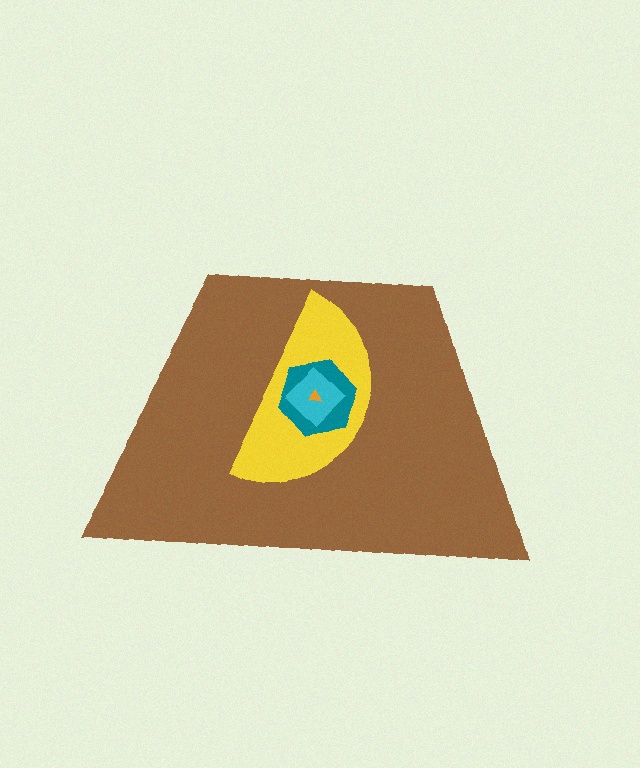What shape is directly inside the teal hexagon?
The cyan diamond.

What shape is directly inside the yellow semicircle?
The teal hexagon.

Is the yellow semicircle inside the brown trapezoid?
Yes.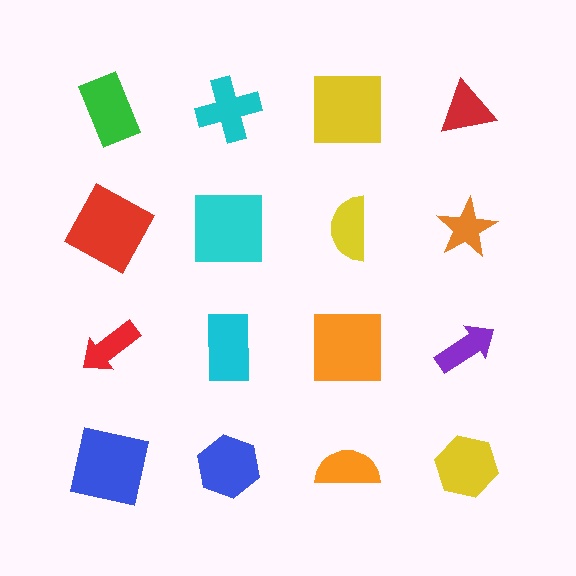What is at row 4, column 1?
A blue square.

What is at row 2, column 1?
A red square.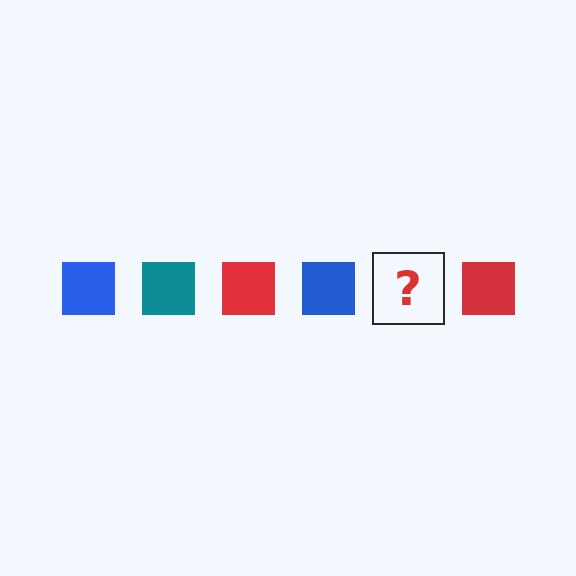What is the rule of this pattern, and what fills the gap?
The rule is that the pattern cycles through blue, teal, red squares. The gap should be filled with a teal square.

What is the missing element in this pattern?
The missing element is a teal square.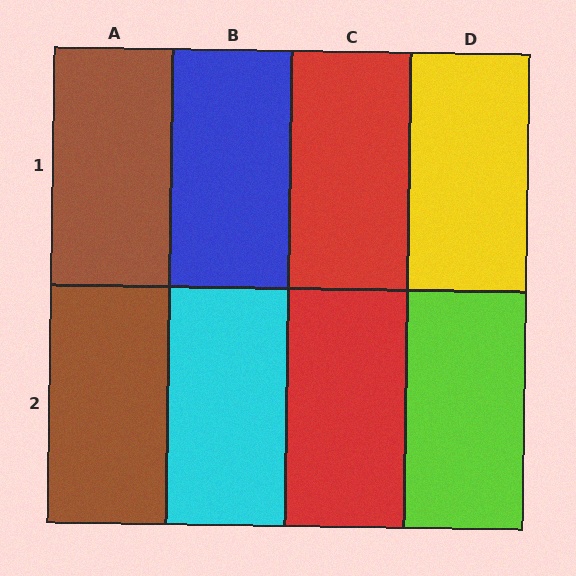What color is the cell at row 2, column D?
Lime.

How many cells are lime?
1 cell is lime.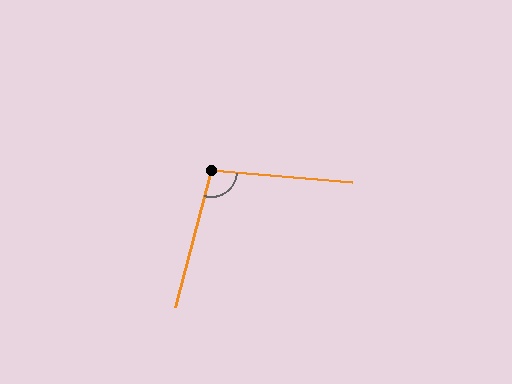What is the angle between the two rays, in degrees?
Approximately 100 degrees.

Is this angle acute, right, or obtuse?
It is obtuse.